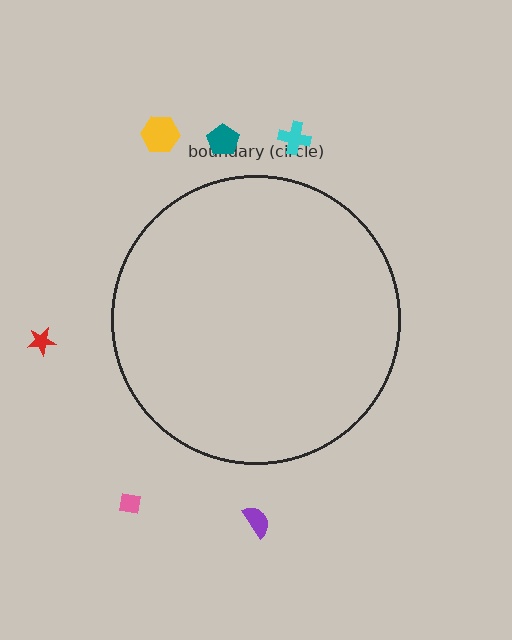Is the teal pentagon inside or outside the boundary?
Outside.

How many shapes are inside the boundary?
0 inside, 6 outside.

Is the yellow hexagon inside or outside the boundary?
Outside.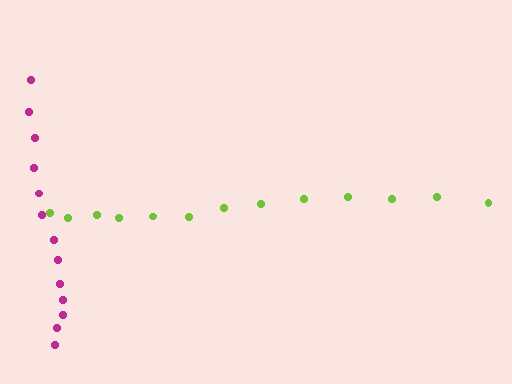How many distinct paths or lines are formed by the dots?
There are 2 distinct paths.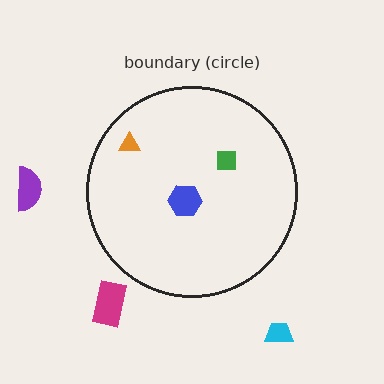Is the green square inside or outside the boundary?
Inside.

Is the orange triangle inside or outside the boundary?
Inside.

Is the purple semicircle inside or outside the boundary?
Outside.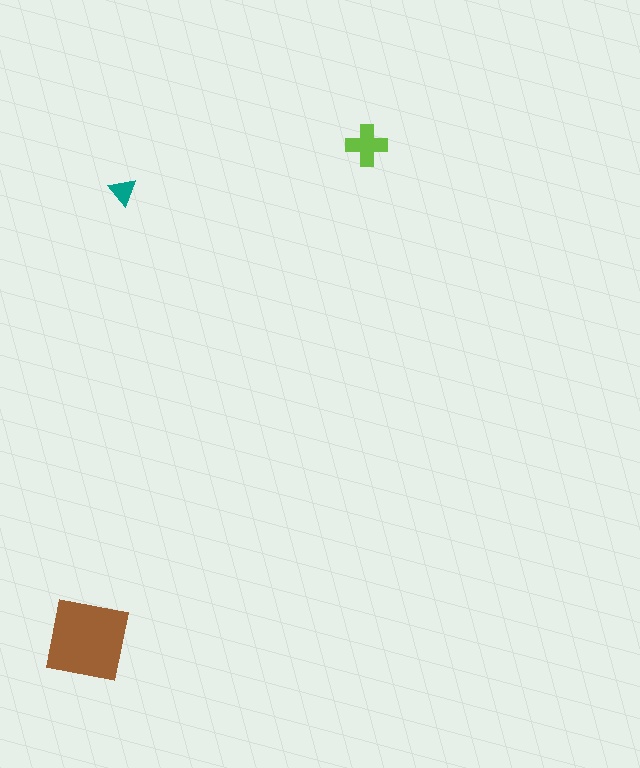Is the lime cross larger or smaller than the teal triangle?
Larger.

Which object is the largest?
The brown square.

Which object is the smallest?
The teal triangle.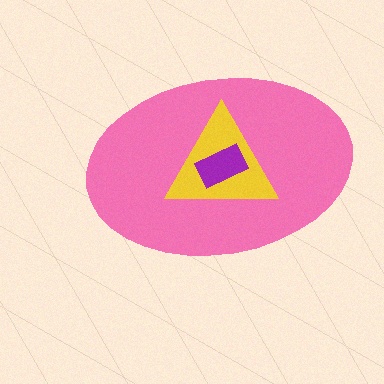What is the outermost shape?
The pink ellipse.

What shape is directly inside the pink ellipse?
The yellow triangle.